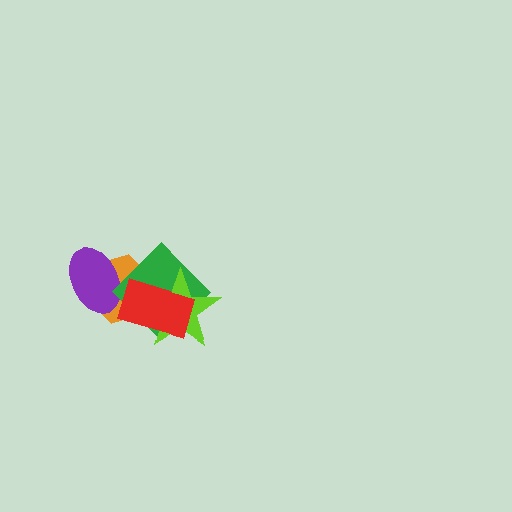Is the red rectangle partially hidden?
No, no other shape covers it.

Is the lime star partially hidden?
Yes, it is partially covered by another shape.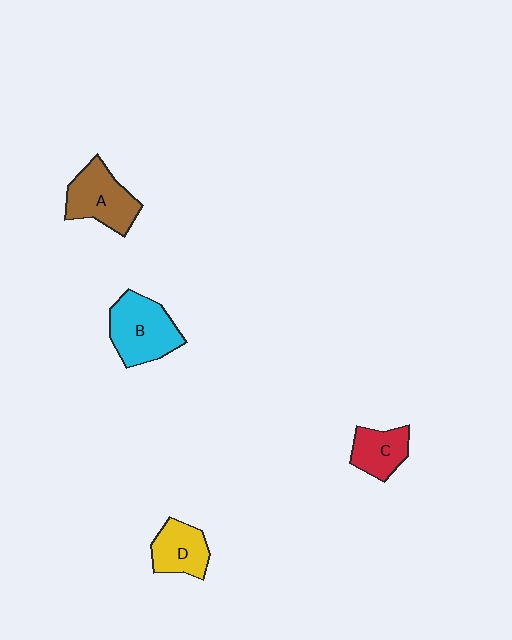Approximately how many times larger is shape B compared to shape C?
Approximately 1.6 times.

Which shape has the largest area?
Shape B (cyan).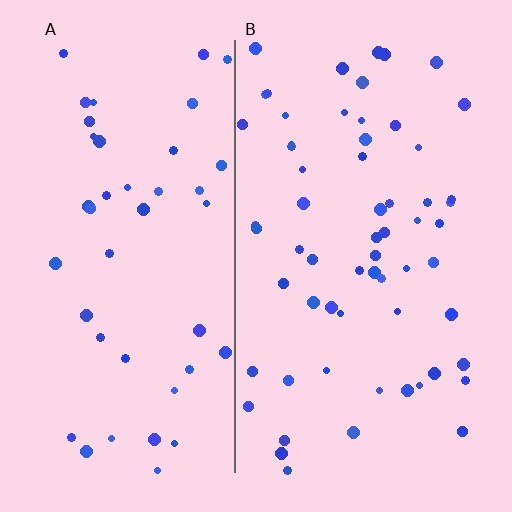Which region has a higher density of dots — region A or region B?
B (the right).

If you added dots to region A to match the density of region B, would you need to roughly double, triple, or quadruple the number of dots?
Approximately double.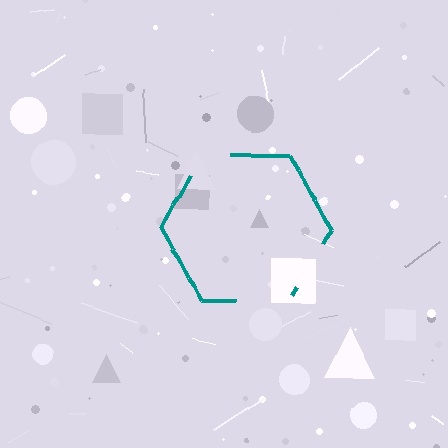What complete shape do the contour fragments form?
The contour fragments form a hexagon.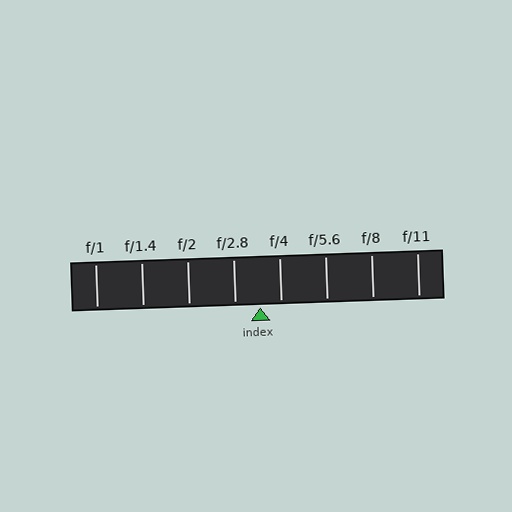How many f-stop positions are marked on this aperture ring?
There are 8 f-stop positions marked.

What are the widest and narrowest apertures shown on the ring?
The widest aperture shown is f/1 and the narrowest is f/11.